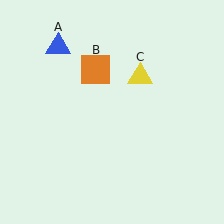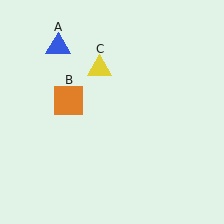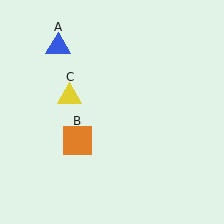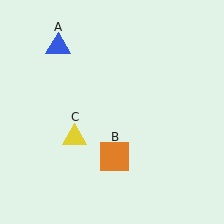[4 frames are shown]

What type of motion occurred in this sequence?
The orange square (object B), yellow triangle (object C) rotated counterclockwise around the center of the scene.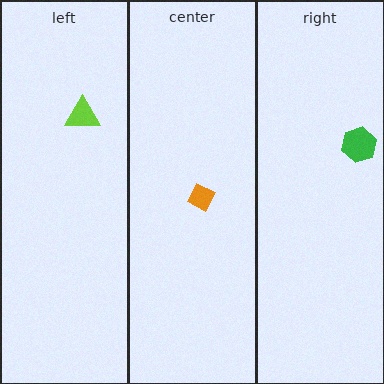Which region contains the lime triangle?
The left region.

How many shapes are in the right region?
1.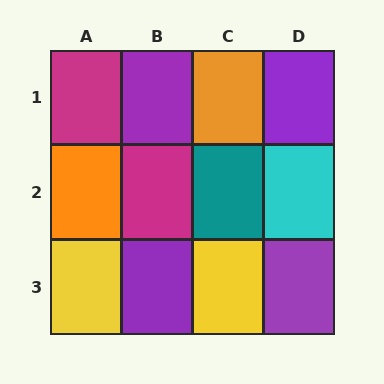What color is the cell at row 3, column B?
Purple.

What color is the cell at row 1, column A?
Magenta.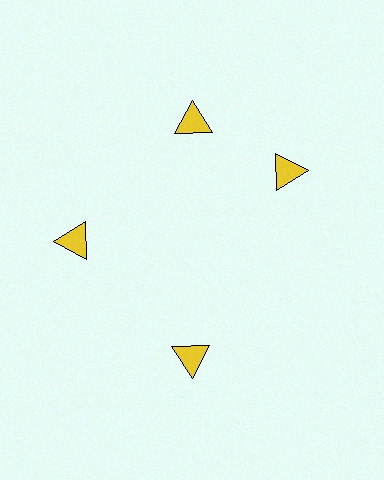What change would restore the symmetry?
The symmetry would be restored by rotating it back into even spacing with its neighbors so that all 4 triangles sit at equal angles and equal distance from the center.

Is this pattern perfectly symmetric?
No. The 4 yellow triangles are arranged in a ring, but one element near the 3 o'clock position is rotated out of alignment along the ring, breaking the 4-fold rotational symmetry.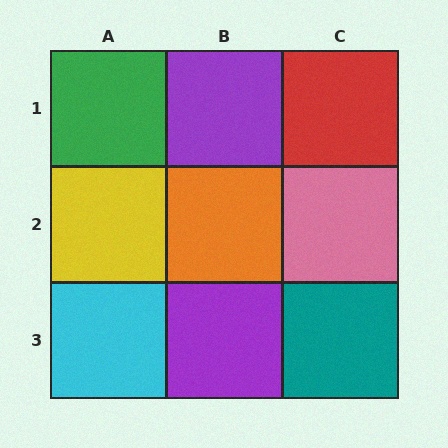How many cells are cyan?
1 cell is cyan.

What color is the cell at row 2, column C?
Pink.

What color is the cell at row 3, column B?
Purple.